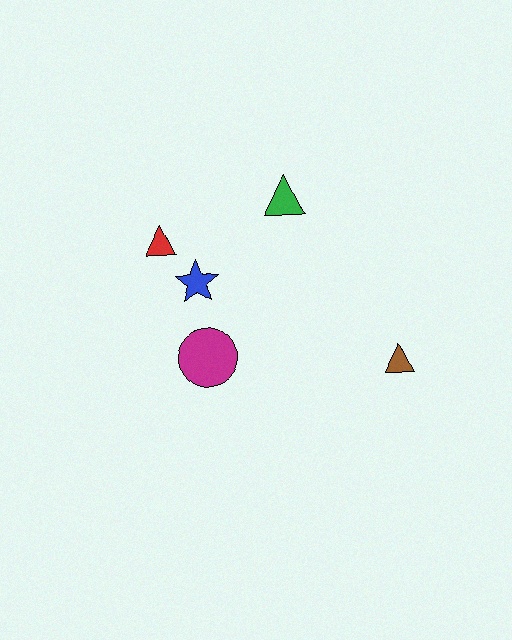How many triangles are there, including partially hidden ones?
There are 3 triangles.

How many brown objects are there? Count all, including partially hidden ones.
There is 1 brown object.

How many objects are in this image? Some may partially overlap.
There are 5 objects.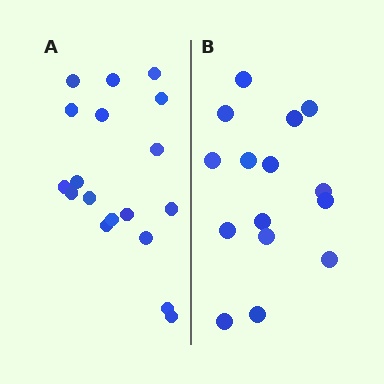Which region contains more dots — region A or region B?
Region A (the left region) has more dots.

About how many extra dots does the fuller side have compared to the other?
Region A has just a few more — roughly 2 or 3 more dots than region B.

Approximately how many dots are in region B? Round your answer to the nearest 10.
About 20 dots. (The exact count is 15, which rounds to 20.)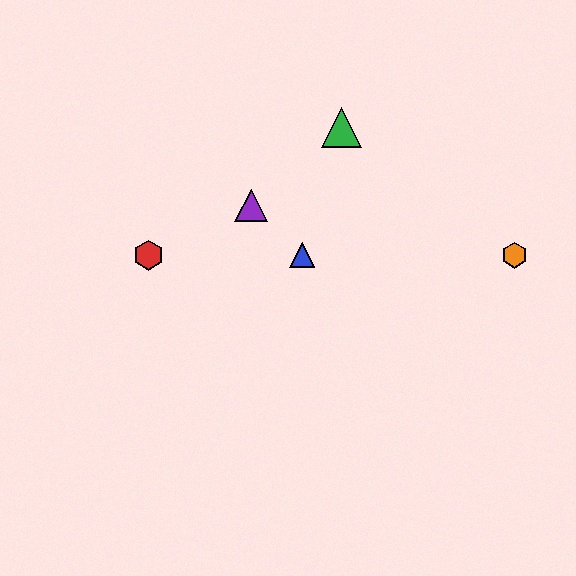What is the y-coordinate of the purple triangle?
The purple triangle is at y≈205.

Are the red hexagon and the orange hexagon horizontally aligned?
Yes, both are at y≈255.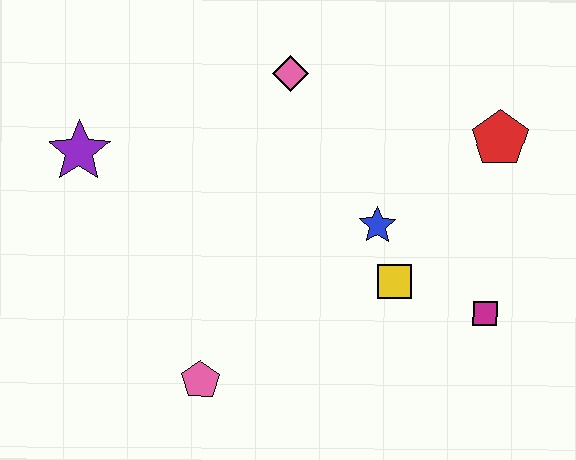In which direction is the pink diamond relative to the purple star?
The pink diamond is to the right of the purple star.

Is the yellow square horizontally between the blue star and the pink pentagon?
No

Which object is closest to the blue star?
The yellow square is closest to the blue star.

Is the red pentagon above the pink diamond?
No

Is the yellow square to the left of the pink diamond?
No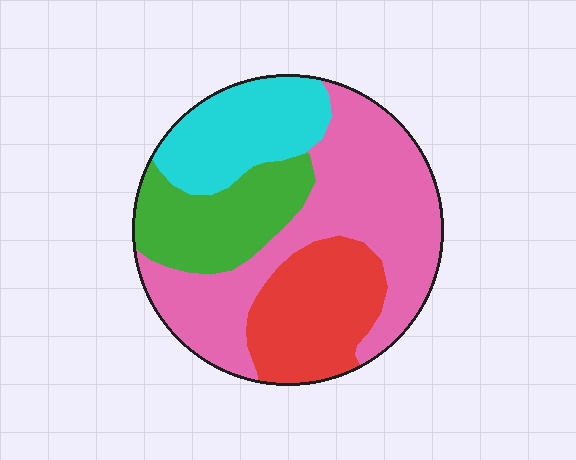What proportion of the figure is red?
Red covers about 20% of the figure.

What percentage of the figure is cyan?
Cyan covers about 20% of the figure.